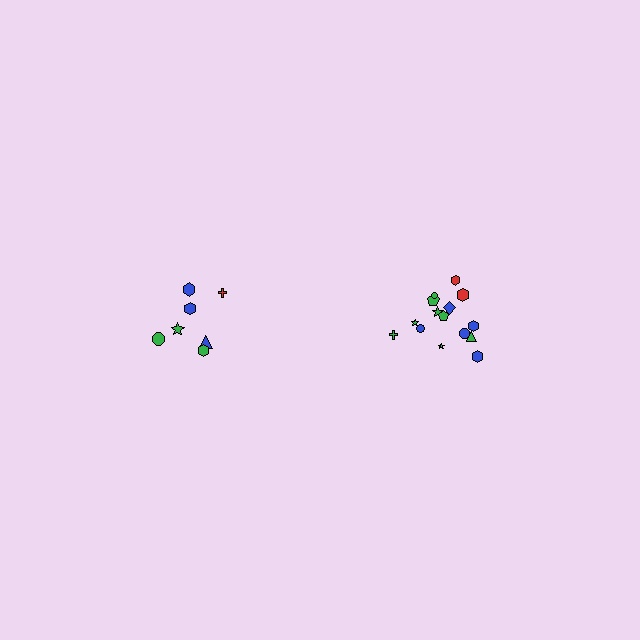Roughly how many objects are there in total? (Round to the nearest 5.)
Roughly 20 objects in total.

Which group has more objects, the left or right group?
The right group.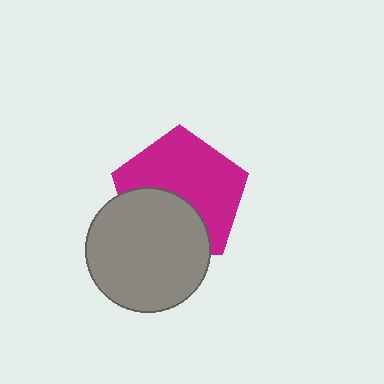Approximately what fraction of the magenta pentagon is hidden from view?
Roughly 39% of the magenta pentagon is hidden behind the gray circle.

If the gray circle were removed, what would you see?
You would see the complete magenta pentagon.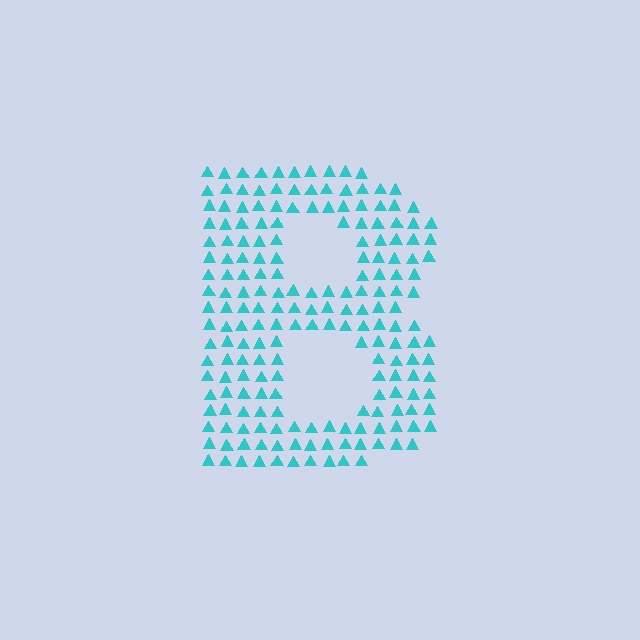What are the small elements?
The small elements are triangles.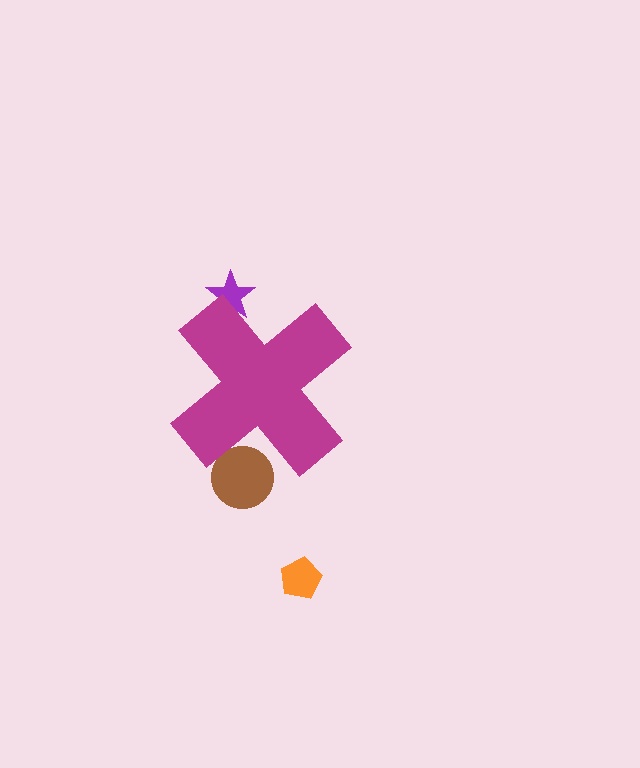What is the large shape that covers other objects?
A magenta cross.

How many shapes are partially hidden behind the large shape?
2 shapes are partially hidden.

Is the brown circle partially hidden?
Yes, the brown circle is partially hidden behind the magenta cross.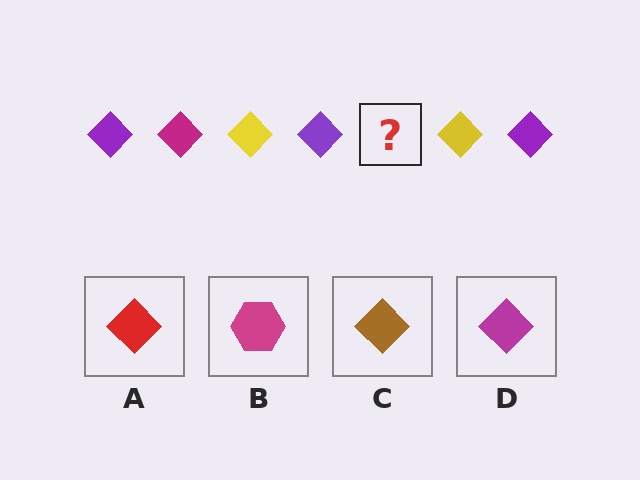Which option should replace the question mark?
Option D.